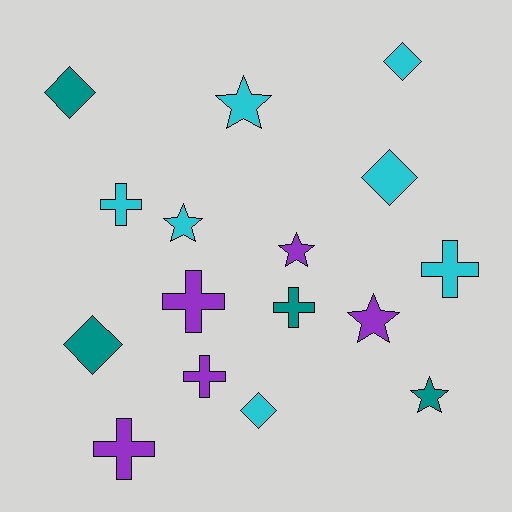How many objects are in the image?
There are 16 objects.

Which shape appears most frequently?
Cross, with 6 objects.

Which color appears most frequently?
Cyan, with 7 objects.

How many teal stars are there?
There is 1 teal star.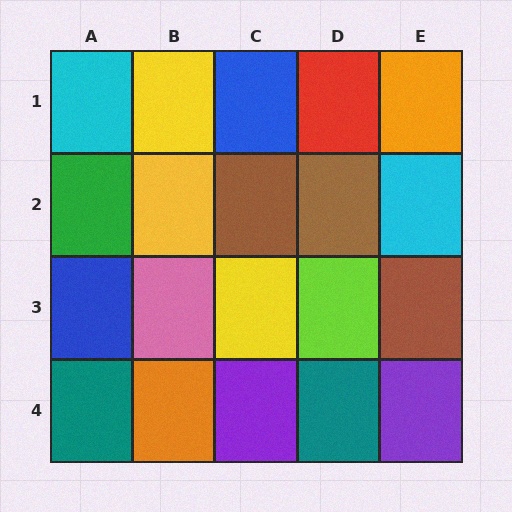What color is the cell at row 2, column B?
Yellow.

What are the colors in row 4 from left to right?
Teal, orange, purple, teal, purple.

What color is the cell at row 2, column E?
Cyan.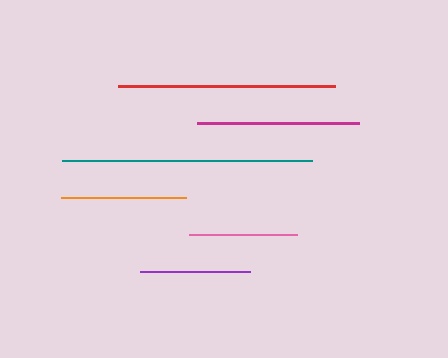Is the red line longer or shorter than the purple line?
The red line is longer than the purple line.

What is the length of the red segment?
The red segment is approximately 217 pixels long.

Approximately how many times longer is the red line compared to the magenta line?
The red line is approximately 1.3 times the length of the magenta line.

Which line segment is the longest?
The teal line is the longest at approximately 250 pixels.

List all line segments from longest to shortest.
From longest to shortest: teal, red, magenta, orange, purple, pink.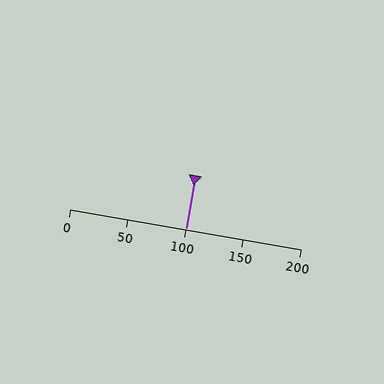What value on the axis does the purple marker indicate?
The marker indicates approximately 100.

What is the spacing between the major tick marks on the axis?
The major ticks are spaced 50 apart.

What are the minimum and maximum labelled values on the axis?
The axis runs from 0 to 200.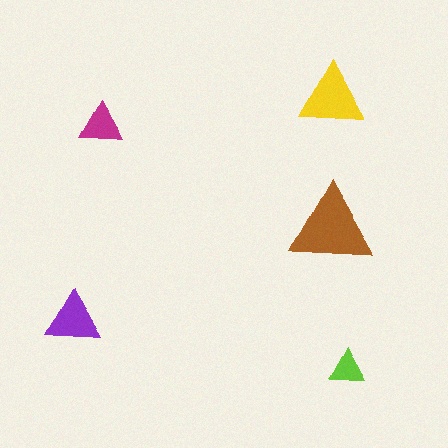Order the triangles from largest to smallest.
the brown one, the yellow one, the purple one, the magenta one, the lime one.